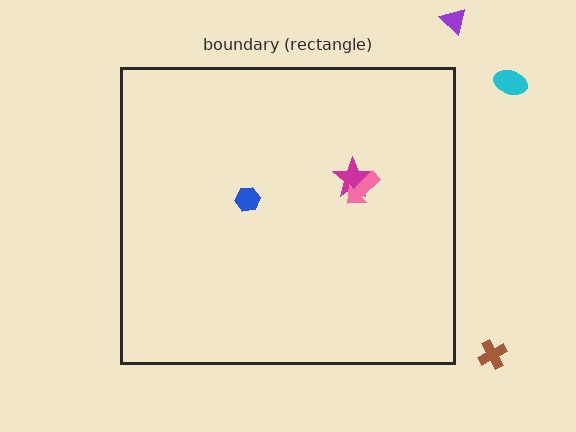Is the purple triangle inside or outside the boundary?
Outside.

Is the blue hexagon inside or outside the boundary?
Inside.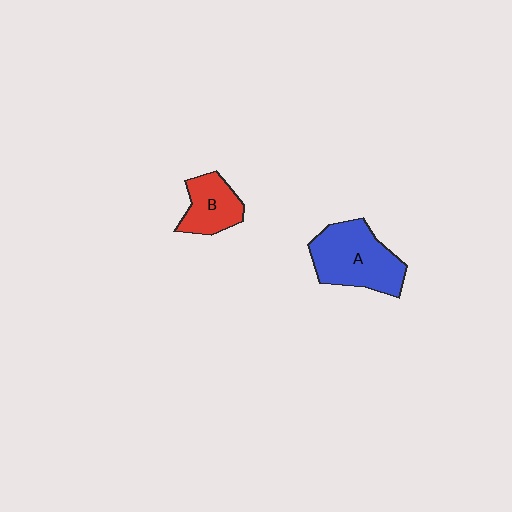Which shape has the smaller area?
Shape B (red).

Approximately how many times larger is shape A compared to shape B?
Approximately 1.7 times.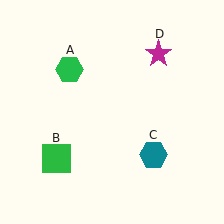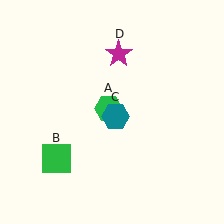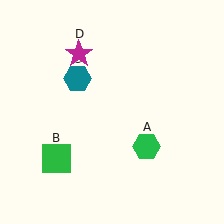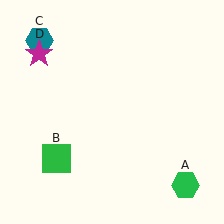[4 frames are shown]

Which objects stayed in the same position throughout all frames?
Green square (object B) remained stationary.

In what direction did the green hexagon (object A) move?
The green hexagon (object A) moved down and to the right.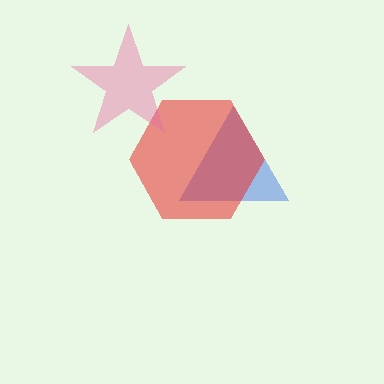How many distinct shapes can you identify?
There are 3 distinct shapes: a blue triangle, a red hexagon, a pink star.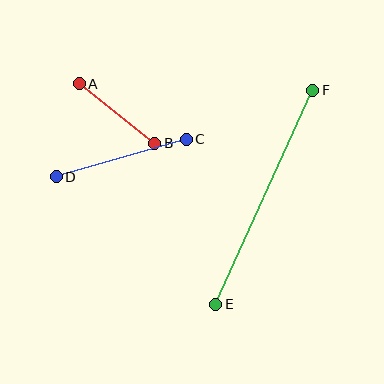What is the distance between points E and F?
The distance is approximately 235 pixels.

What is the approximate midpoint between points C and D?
The midpoint is at approximately (121, 158) pixels.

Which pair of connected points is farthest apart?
Points E and F are farthest apart.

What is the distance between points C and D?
The distance is approximately 135 pixels.